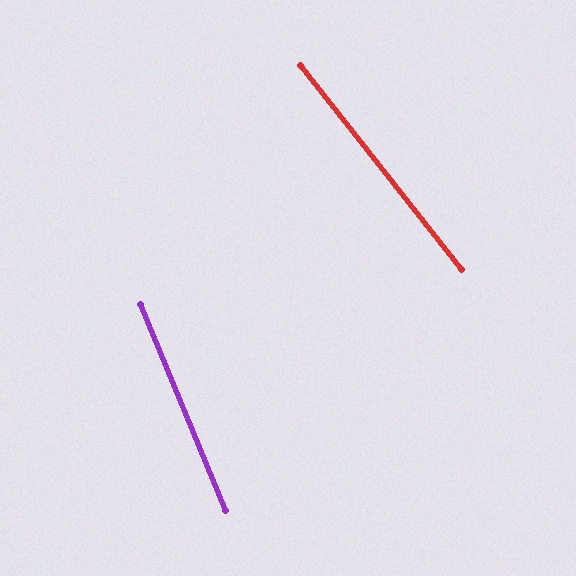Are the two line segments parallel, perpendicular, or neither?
Neither parallel nor perpendicular — they differ by about 16°.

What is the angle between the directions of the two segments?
Approximately 16 degrees.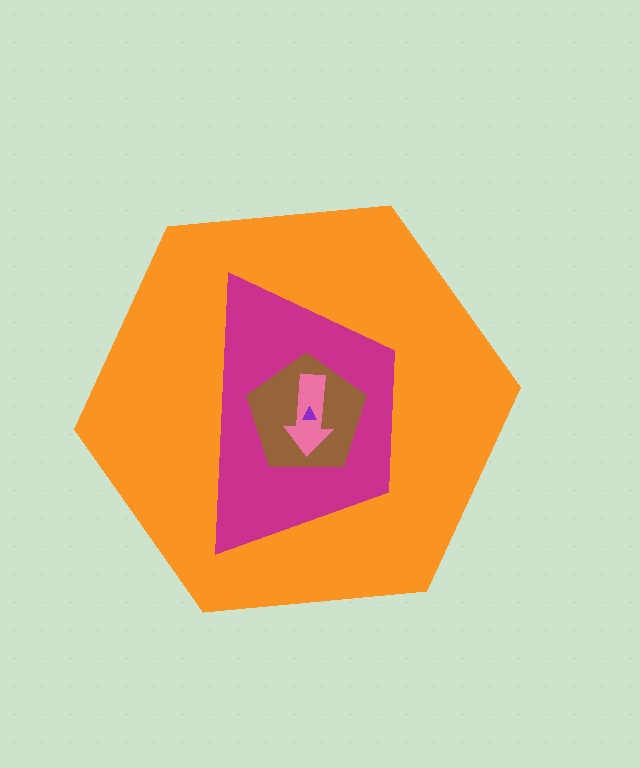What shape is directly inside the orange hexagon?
The magenta trapezoid.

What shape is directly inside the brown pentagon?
The pink arrow.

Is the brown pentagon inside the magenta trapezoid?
Yes.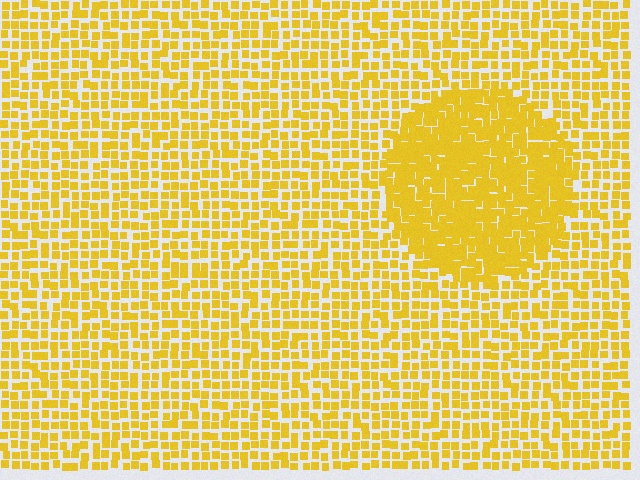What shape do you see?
I see a circle.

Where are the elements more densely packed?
The elements are more densely packed inside the circle boundary.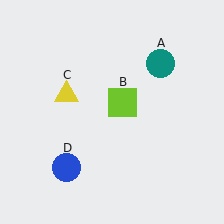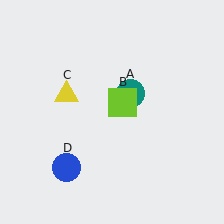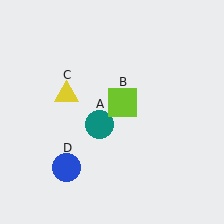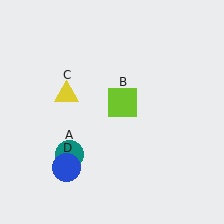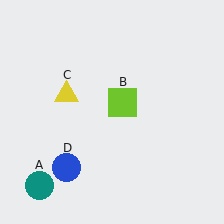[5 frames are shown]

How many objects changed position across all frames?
1 object changed position: teal circle (object A).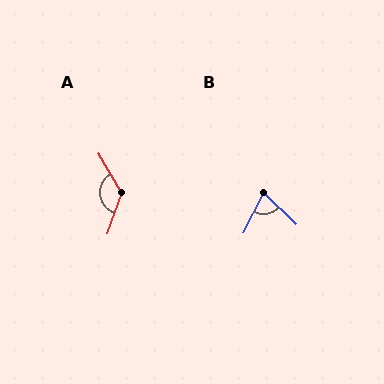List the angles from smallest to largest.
B (73°), A (130°).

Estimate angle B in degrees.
Approximately 73 degrees.